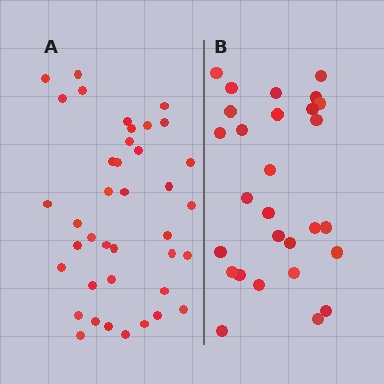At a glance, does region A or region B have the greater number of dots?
Region A (the left region) has more dots.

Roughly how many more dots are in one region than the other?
Region A has roughly 12 or so more dots than region B.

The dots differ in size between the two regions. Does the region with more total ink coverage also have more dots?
No. Region B has more total ink coverage because its dots are larger, but region A actually contains more individual dots. Total area can be misleading — the number of items is what matters here.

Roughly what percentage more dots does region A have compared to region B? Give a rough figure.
About 40% more.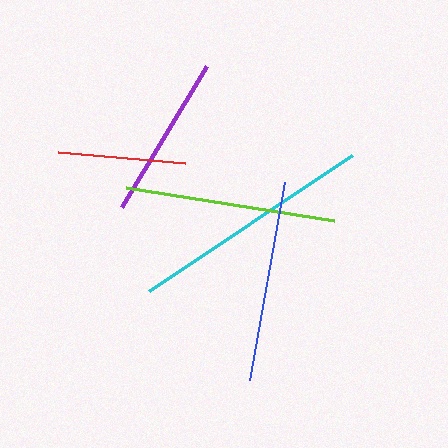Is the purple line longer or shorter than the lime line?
The lime line is longer than the purple line.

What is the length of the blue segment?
The blue segment is approximately 202 pixels long.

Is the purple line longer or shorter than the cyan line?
The cyan line is longer than the purple line.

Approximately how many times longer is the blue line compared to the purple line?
The blue line is approximately 1.2 times the length of the purple line.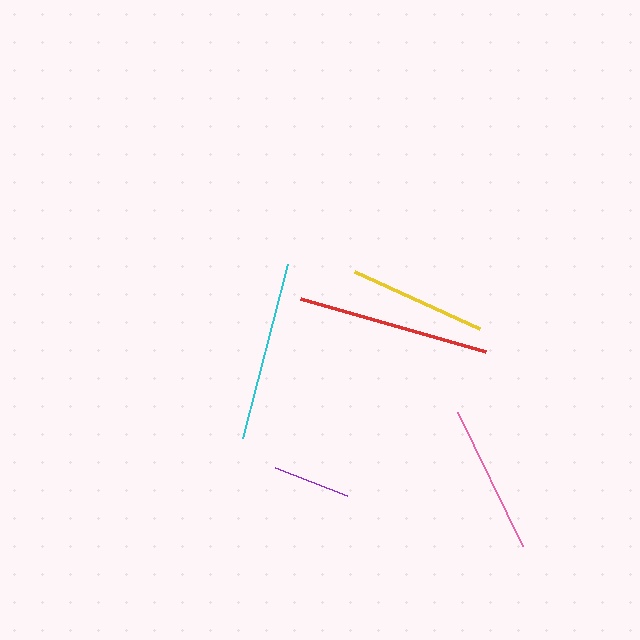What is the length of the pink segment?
The pink segment is approximately 149 pixels long.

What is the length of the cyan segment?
The cyan segment is approximately 180 pixels long.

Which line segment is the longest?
The red line is the longest at approximately 193 pixels.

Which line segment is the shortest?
The purple line is the shortest at approximately 78 pixels.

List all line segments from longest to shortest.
From longest to shortest: red, cyan, pink, yellow, purple.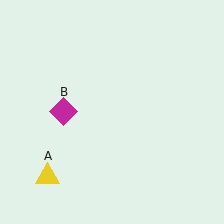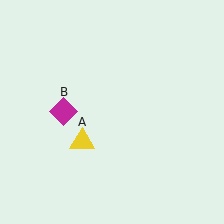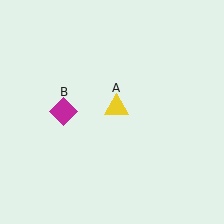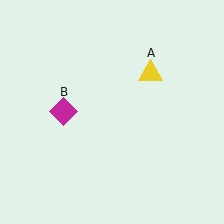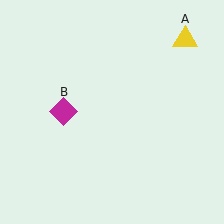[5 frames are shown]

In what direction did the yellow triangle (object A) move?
The yellow triangle (object A) moved up and to the right.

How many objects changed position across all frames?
1 object changed position: yellow triangle (object A).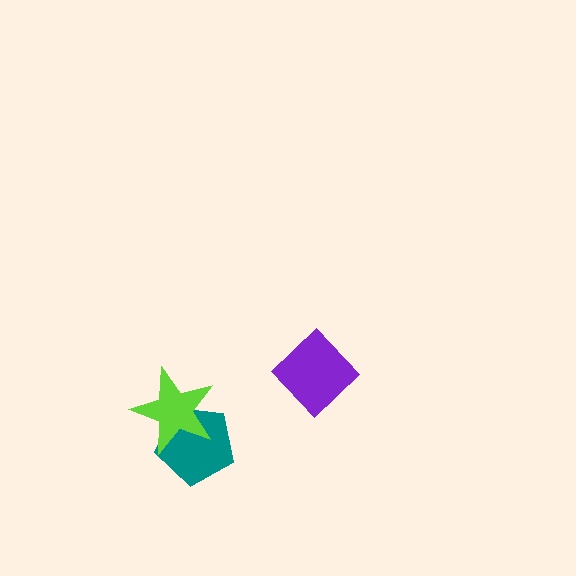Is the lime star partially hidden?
No, no other shape covers it.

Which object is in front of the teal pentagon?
The lime star is in front of the teal pentagon.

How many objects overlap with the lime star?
1 object overlaps with the lime star.